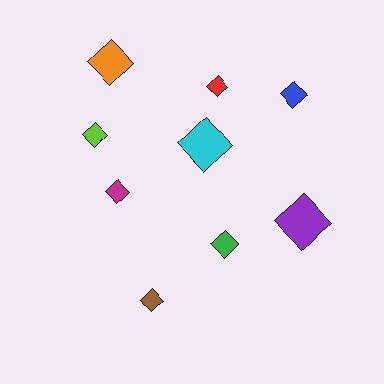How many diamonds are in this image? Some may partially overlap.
There are 9 diamonds.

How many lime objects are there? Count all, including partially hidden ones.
There is 1 lime object.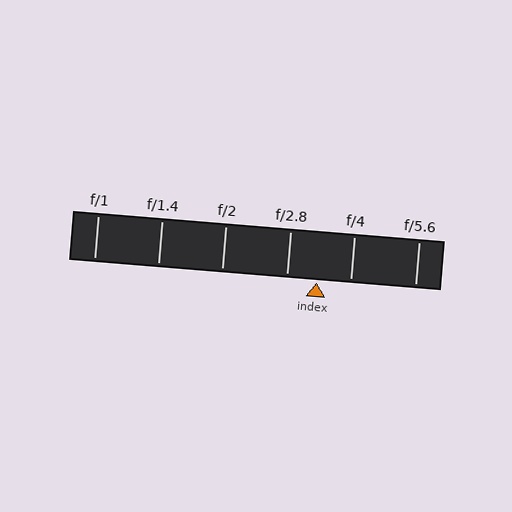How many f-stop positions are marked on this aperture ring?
There are 6 f-stop positions marked.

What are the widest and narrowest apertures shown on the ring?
The widest aperture shown is f/1 and the narrowest is f/5.6.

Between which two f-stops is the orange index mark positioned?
The index mark is between f/2.8 and f/4.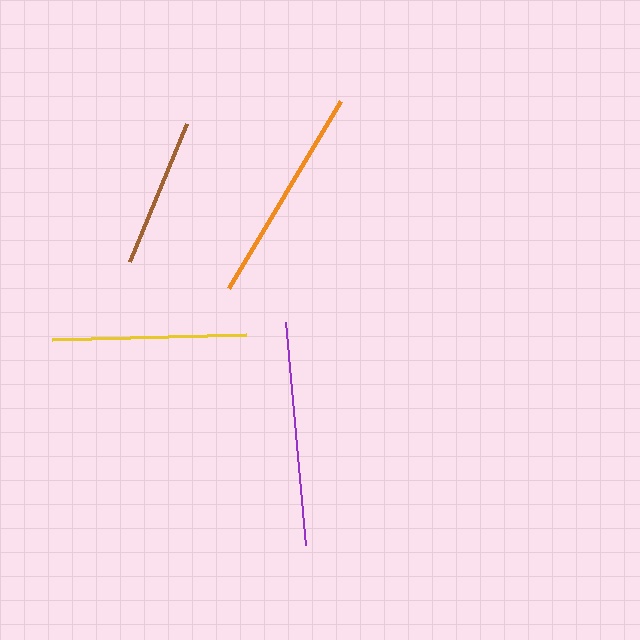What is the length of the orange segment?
The orange segment is approximately 218 pixels long.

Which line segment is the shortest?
The brown line is the shortest at approximately 150 pixels.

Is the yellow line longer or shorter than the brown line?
The yellow line is longer than the brown line.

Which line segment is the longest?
The purple line is the longest at approximately 225 pixels.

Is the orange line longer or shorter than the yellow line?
The orange line is longer than the yellow line.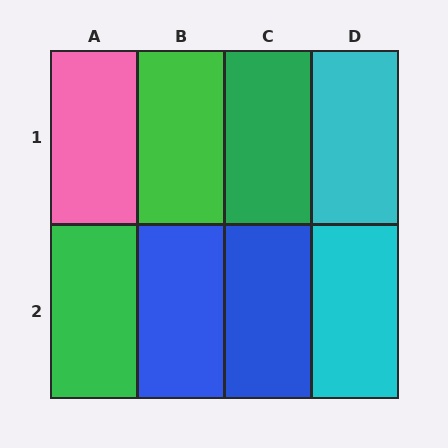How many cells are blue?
2 cells are blue.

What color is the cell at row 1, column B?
Green.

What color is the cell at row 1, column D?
Cyan.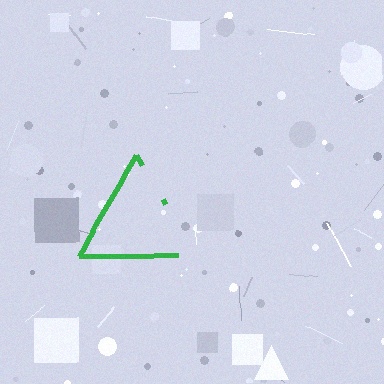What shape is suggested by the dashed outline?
The dashed outline suggests a triangle.